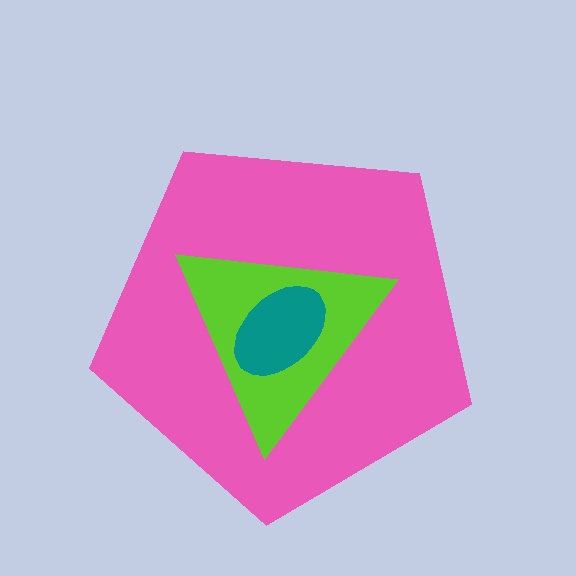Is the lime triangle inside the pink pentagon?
Yes.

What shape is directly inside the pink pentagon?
The lime triangle.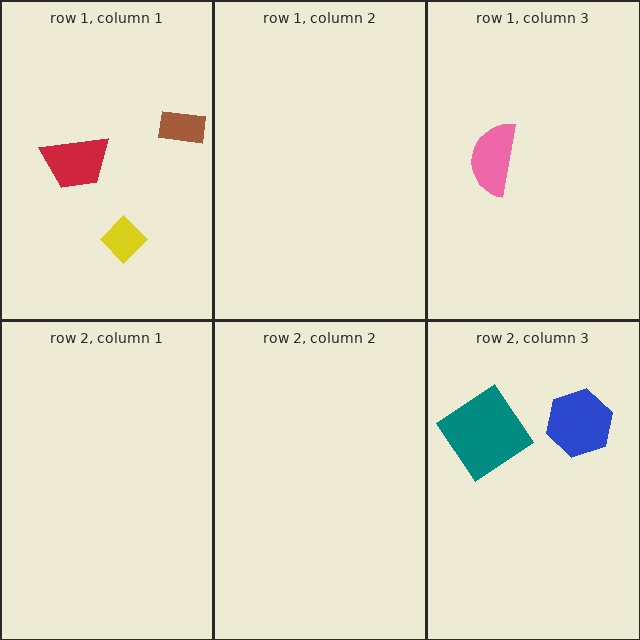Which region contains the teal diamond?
The row 2, column 3 region.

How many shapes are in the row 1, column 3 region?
1.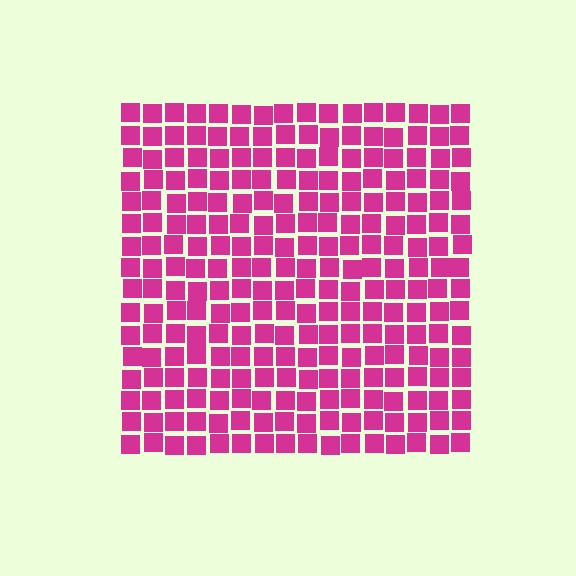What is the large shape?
The large shape is a square.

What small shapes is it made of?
It is made of small squares.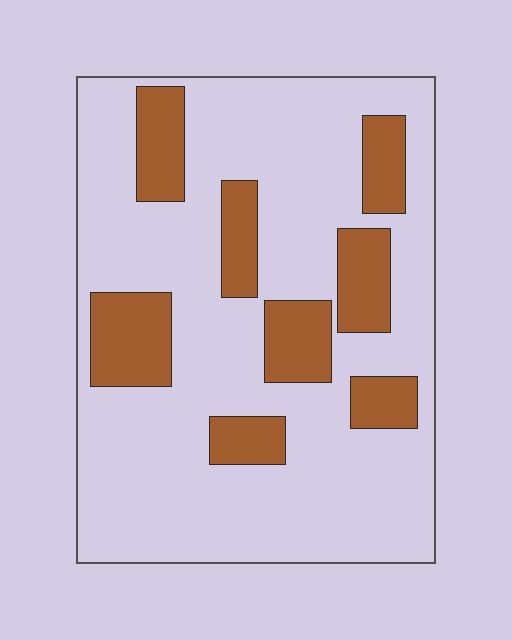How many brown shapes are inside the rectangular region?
8.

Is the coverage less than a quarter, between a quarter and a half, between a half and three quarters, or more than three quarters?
Less than a quarter.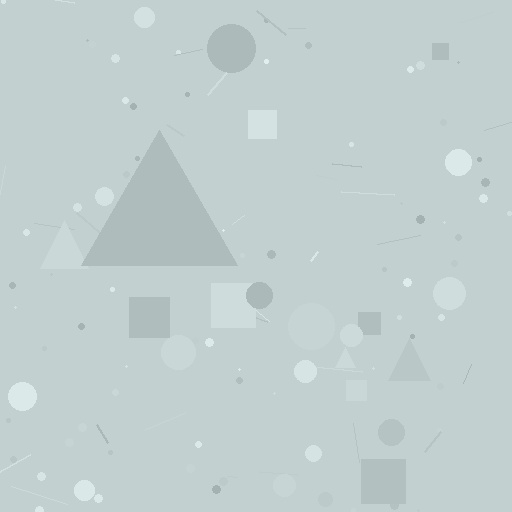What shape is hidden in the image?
A triangle is hidden in the image.